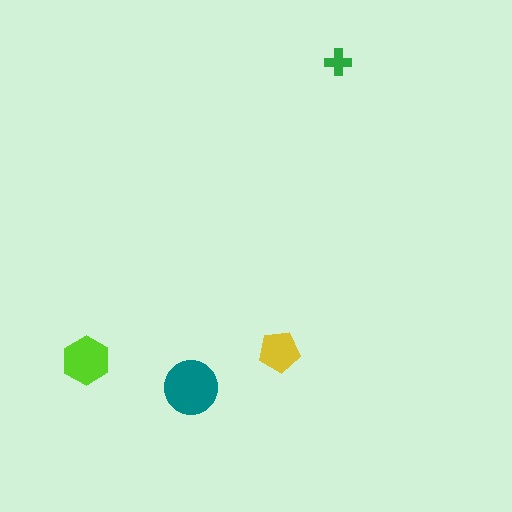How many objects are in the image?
There are 4 objects in the image.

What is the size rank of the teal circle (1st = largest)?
1st.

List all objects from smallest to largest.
The green cross, the yellow pentagon, the lime hexagon, the teal circle.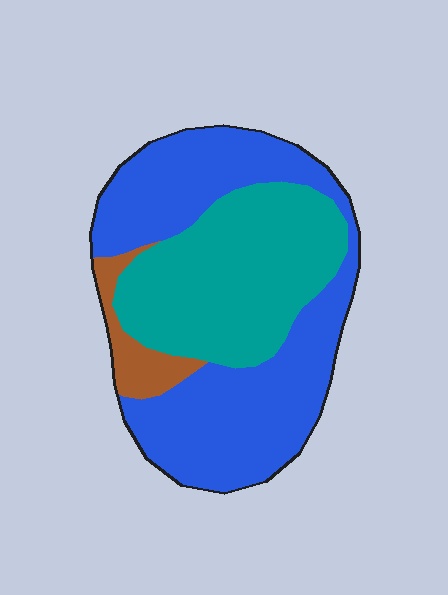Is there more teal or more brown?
Teal.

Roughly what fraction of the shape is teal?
Teal covers 39% of the shape.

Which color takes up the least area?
Brown, at roughly 5%.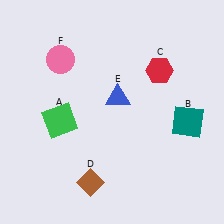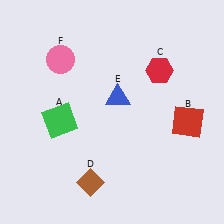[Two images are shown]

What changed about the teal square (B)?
In Image 1, B is teal. In Image 2, it changed to red.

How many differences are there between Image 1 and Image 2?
There is 1 difference between the two images.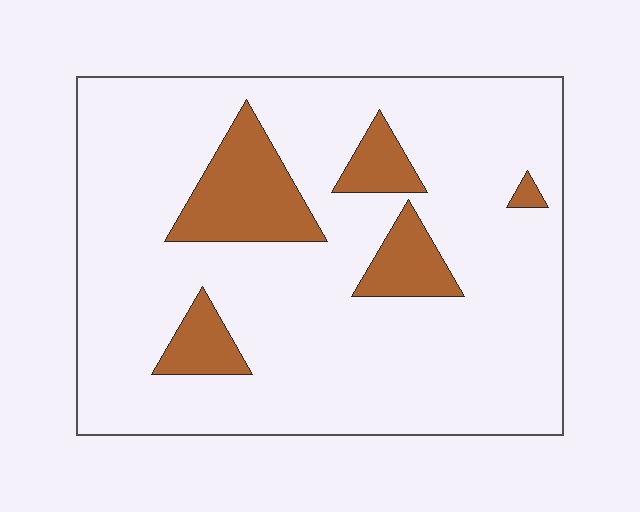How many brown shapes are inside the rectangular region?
5.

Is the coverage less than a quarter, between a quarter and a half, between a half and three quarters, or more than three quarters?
Less than a quarter.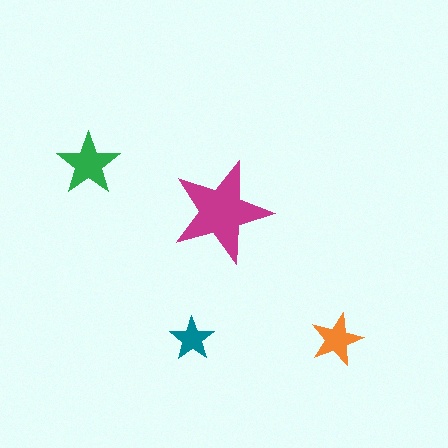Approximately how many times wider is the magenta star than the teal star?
About 2.5 times wider.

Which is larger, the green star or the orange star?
The green one.